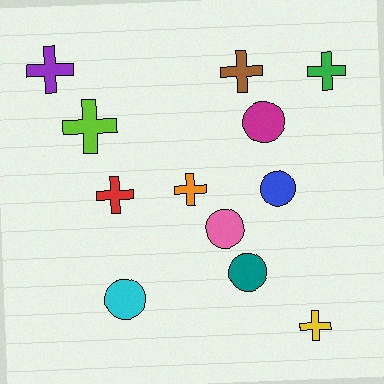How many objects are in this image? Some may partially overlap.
There are 12 objects.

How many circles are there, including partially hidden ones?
There are 5 circles.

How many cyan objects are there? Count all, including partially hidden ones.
There is 1 cyan object.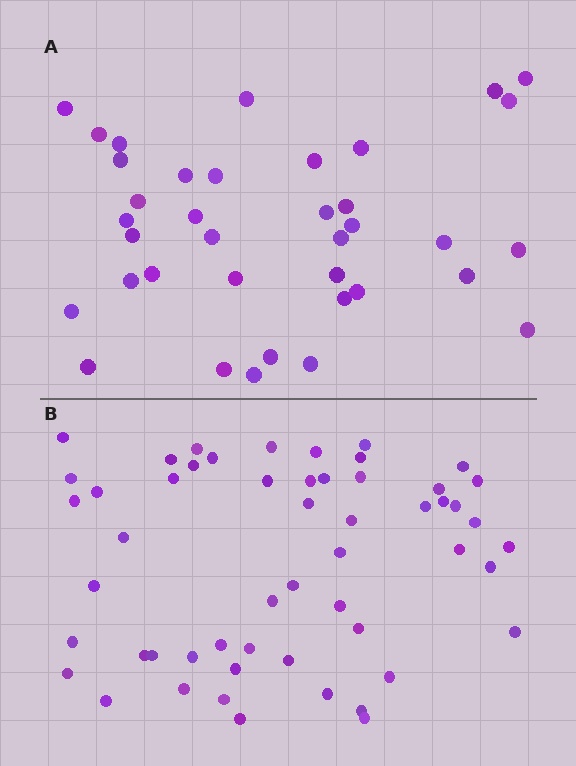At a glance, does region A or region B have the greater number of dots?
Region B (the bottom region) has more dots.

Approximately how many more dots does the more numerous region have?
Region B has approximately 15 more dots than region A.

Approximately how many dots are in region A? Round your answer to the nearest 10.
About 40 dots. (The exact count is 37, which rounds to 40.)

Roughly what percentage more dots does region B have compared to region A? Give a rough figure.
About 45% more.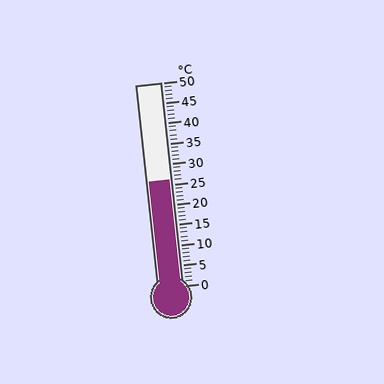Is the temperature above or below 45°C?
The temperature is below 45°C.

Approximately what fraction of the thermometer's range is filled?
The thermometer is filled to approximately 50% of its range.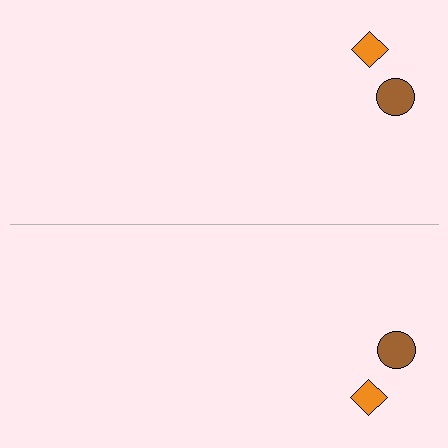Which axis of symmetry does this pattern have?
The pattern has a horizontal axis of symmetry running through the center of the image.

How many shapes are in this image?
There are 4 shapes in this image.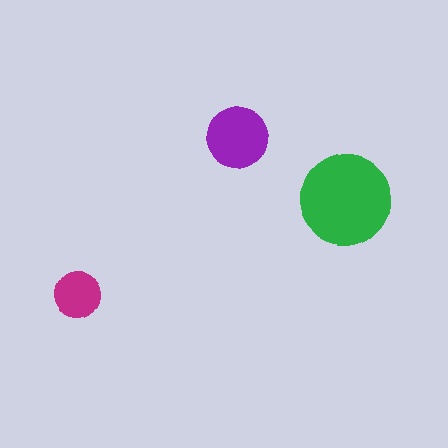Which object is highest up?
The purple circle is topmost.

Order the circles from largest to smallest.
the green one, the purple one, the magenta one.